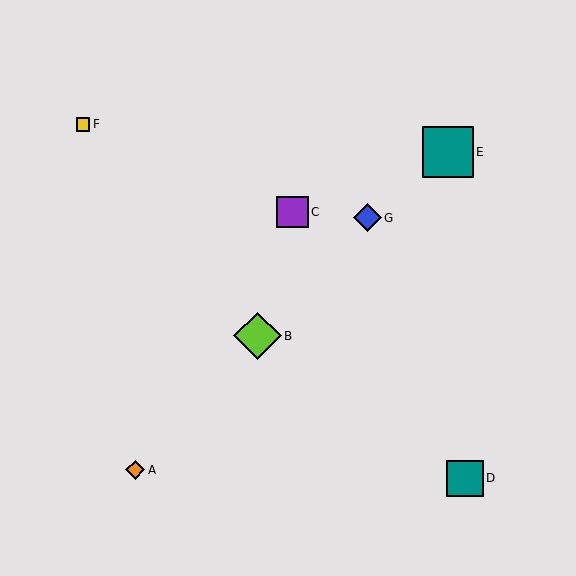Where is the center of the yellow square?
The center of the yellow square is at (83, 124).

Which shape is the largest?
The teal square (labeled E) is the largest.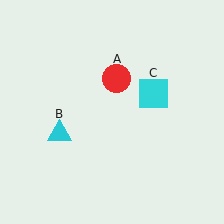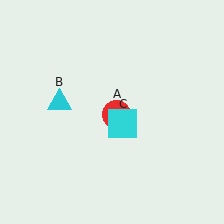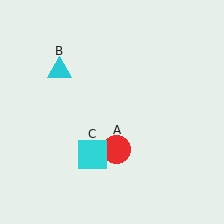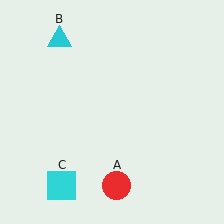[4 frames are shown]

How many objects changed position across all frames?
3 objects changed position: red circle (object A), cyan triangle (object B), cyan square (object C).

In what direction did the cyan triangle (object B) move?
The cyan triangle (object B) moved up.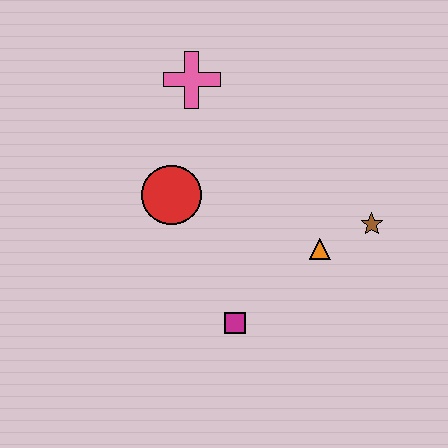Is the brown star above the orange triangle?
Yes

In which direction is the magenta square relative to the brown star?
The magenta square is to the left of the brown star.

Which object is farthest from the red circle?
The brown star is farthest from the red circle.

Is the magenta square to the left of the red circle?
No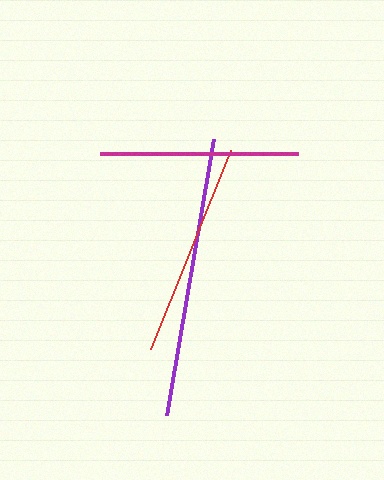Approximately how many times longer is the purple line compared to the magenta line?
The purple line is approximately 1.4 times the length of the magenta line.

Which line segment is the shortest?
The magenta line is the shortest at approximately 198 pixels.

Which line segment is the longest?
The purple line is the longest at approximately 279 pixels.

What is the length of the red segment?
The red segment is approximately 214 pixels long.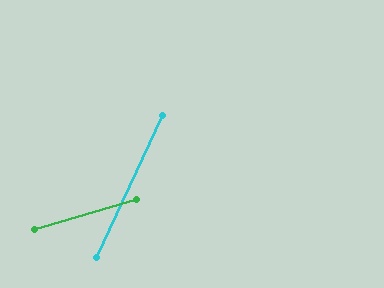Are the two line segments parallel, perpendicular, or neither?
Neither parallel nor perpendicular — they differ by about 49°.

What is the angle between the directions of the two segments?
Approximately 49 degrees.